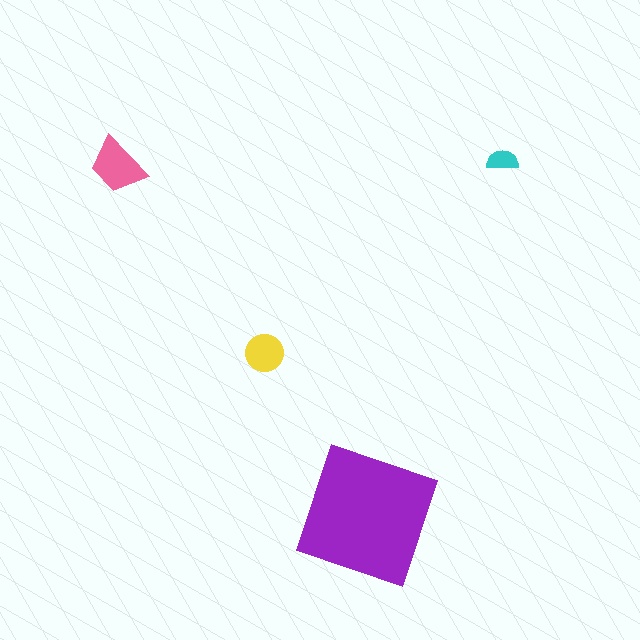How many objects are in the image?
There are 4 objects in the image.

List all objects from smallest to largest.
The cyan semicircle, the yellow circle, the pink trapezoid, the purple square.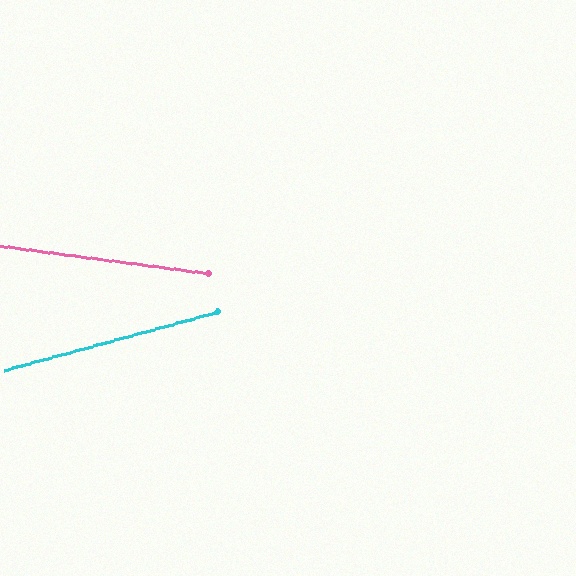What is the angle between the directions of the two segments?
Approximately 23 degrees.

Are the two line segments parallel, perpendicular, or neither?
Neither parallel nor perpendicular — they differ by about 23°.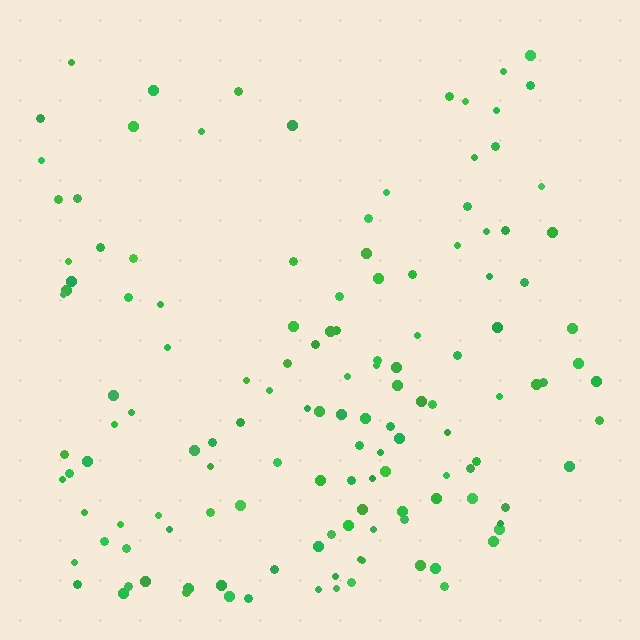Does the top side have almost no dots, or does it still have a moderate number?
Still a moderate number, just noticeably fewer than the bottom.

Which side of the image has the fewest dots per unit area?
The top.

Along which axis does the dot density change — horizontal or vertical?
Vertical.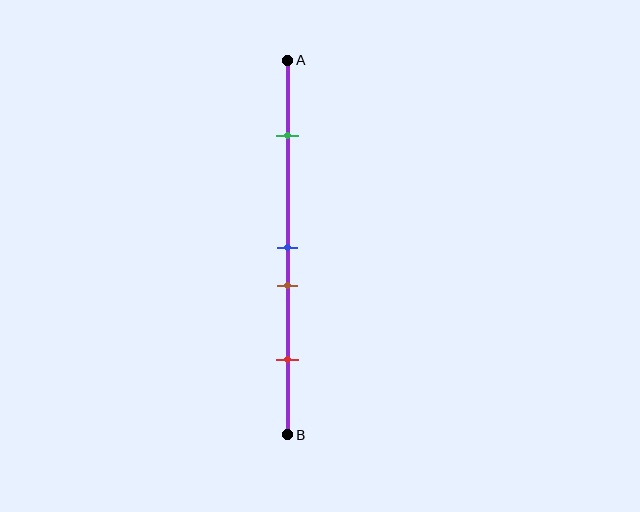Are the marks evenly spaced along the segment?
No, the marks are not evenly spaced.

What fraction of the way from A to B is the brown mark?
The brown mark is approximately 60% (0.6) of the way from A to B.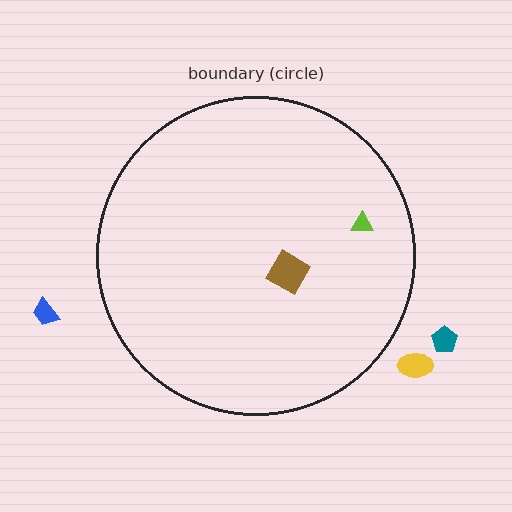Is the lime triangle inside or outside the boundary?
Inside.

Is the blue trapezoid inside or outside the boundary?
Outside.